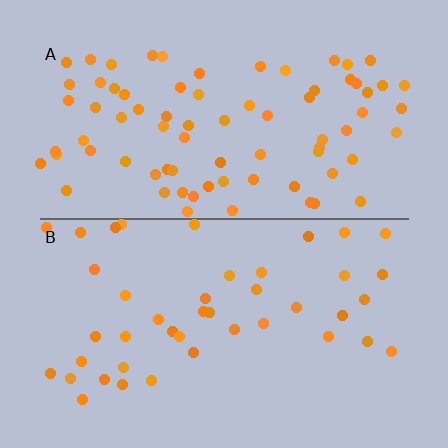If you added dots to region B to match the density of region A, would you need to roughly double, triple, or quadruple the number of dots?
Approximately double.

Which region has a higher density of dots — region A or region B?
A (the top).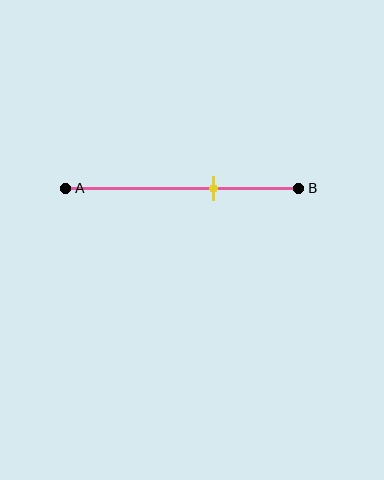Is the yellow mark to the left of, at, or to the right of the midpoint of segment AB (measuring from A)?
The yellow mark is to the right of the midpoint of segment AB.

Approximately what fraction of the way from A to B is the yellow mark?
The yellow mark is approximately 65% of the way from A to B.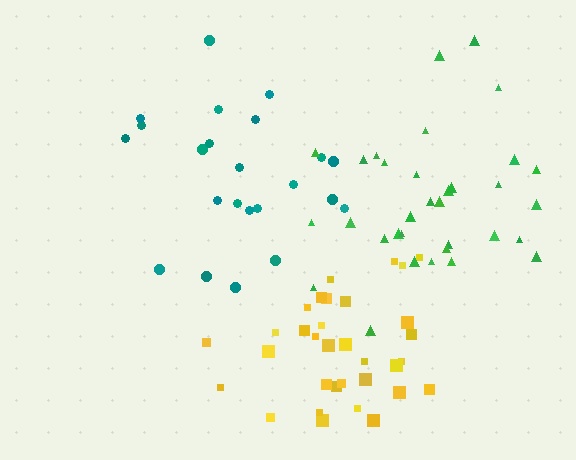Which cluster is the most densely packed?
Yellow.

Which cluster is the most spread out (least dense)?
Green.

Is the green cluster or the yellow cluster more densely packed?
Yellow.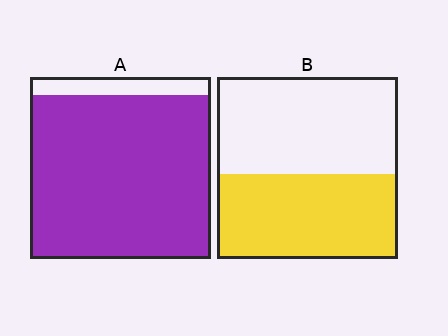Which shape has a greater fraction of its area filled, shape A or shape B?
Shape A.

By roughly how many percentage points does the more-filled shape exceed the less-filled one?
By roughly 45 percentage points (A over B).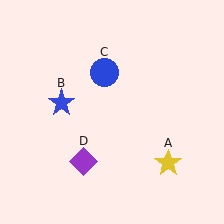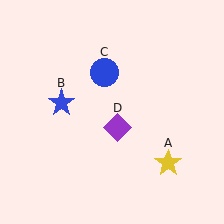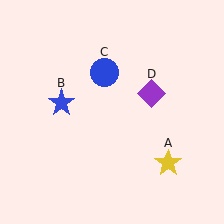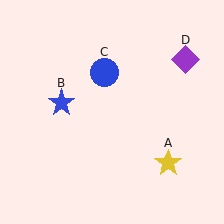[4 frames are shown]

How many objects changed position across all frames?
1 object changed position: purple diamond (object D).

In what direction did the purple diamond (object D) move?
The purple diamond (object D) moved up and to the right.